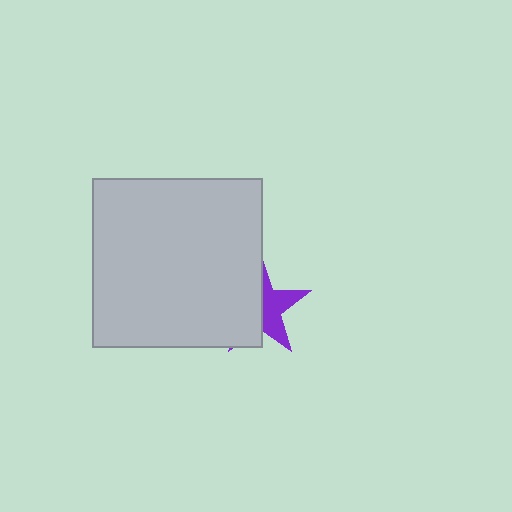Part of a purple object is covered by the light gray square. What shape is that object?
It is a star.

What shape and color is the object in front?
The object in front is a light gray square.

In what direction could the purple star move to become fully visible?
The purple star could move right. That would shift it out from behind the light gray square entirely.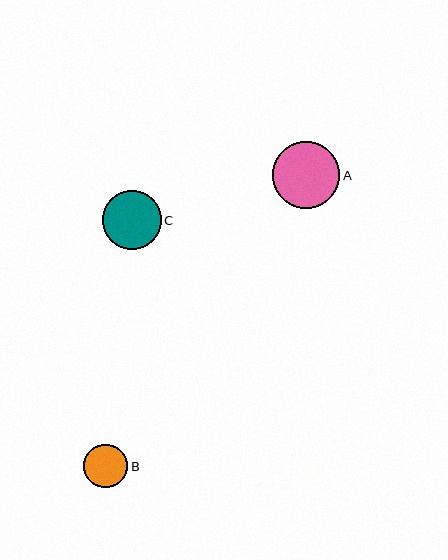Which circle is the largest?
Circle A is the largest with a size of approximately 68 pixels.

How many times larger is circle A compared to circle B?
Circle A is approximately 1.5 times the size of circle B.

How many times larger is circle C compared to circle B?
Circle C is approximately 1.3 times the size of circle B.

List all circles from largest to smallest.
From largest to smallest: A, C, B.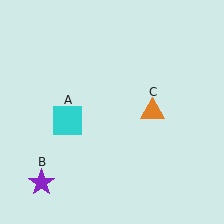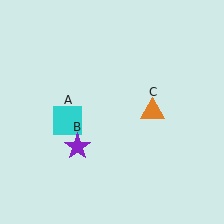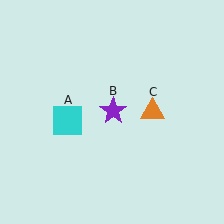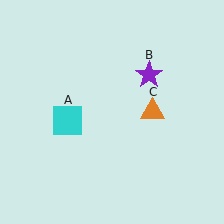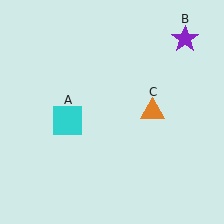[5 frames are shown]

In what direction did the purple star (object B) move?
The purple star (object B) moved up and to the right.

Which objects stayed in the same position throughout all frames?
Cyan square (object A) and orange triangle (object C) remained stationary.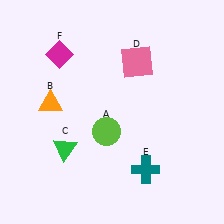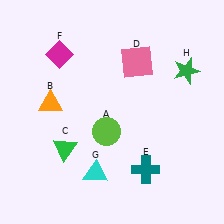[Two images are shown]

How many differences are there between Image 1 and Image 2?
There are 2 differences between the two images.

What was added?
A cyan triangle (G), a green star (H) were added in Image 2.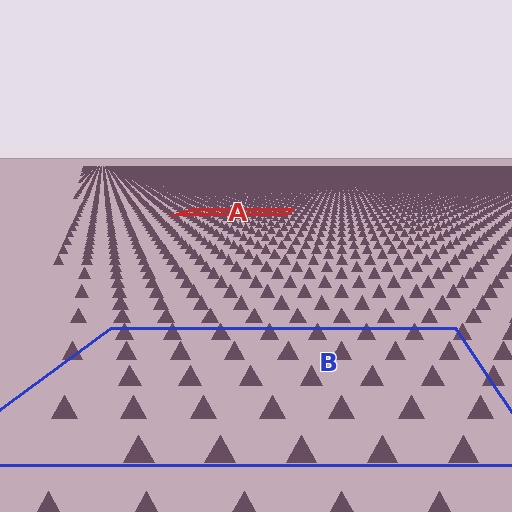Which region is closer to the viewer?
Region B is closer. The texture elements there are larger and more spread out.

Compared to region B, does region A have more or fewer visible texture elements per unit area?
Region A has more texture elements per unit area — they are packed more densely because it is farther away.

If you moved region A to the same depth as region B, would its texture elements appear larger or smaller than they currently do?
They would appear larger. At a closer depth, the same texture elements are projected at a bigger on-screen size.